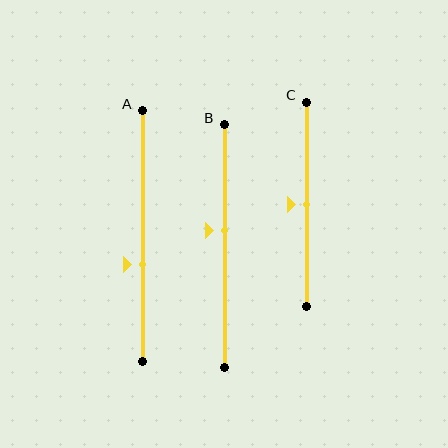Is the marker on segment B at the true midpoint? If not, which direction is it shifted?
No, the marker on segment B is shifted upward by about 6% of the segment length.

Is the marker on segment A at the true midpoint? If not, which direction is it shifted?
No, the marker on segment A is shifted downward by about 11% of the segment length.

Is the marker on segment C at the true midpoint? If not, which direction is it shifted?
Yes, the marker on segment C is at the true midpoint.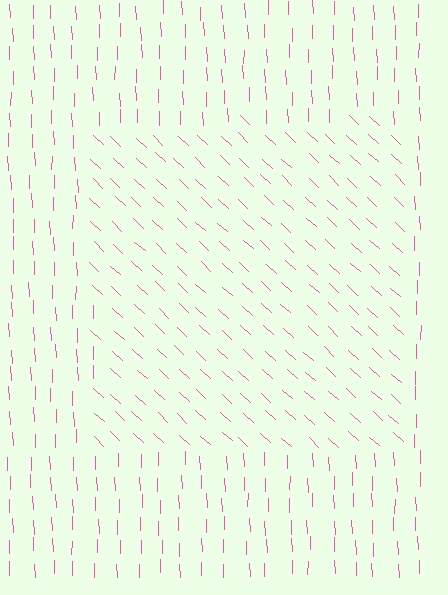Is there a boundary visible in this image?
Yes, there is a texture boundary formed by a change in line orientation.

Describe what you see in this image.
The image is filled with small pink line segments. A rectangle region in the image has lines oriented differently from the surrounding lines, creating a visible texture boundary.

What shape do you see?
I see a rectangle.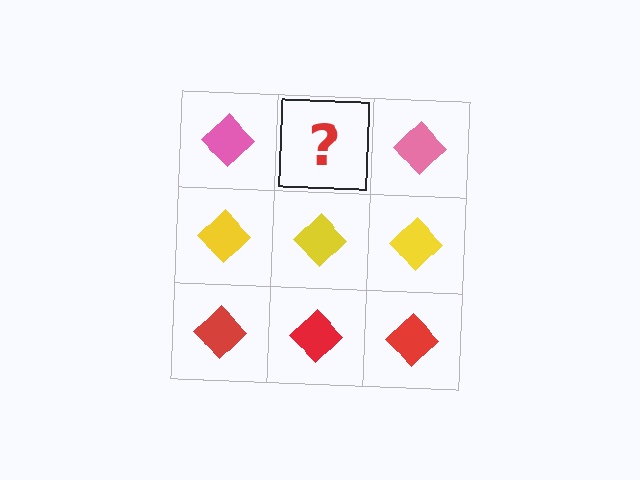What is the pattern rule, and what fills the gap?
The rule is that each row has a consistent color. The gap should be filled with a pink diamond.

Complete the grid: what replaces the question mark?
The question mark should be replaced with a pink diamond.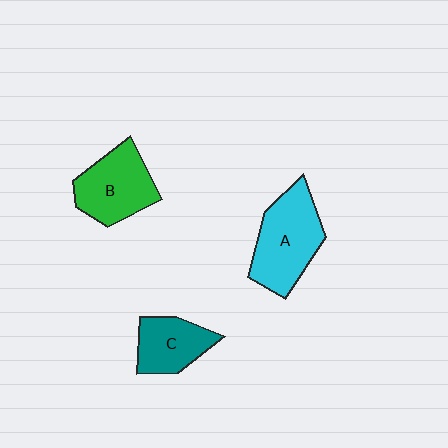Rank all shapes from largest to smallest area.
From largest to smallest: A (cyan), B (green), C (teal).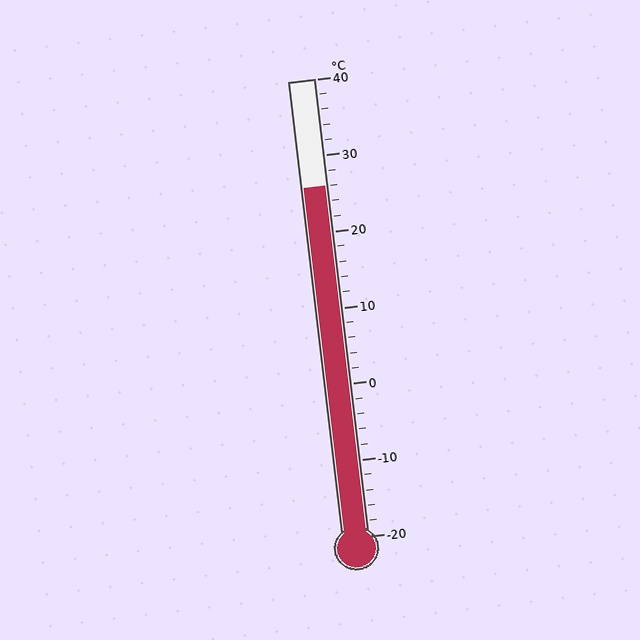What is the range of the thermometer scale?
The thermometer scale ranges from -20°C to 40°C.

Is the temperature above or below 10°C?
The temperature is above 10°C.